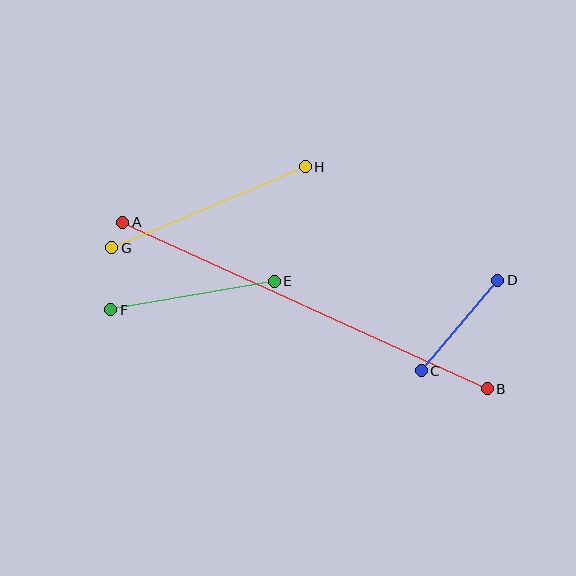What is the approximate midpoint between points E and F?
The midpoint is at approximately (193, 296) pixels.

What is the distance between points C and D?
The distance is approximately 119 pixels.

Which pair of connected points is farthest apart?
Points A and B are farthest apart.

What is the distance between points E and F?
The distance is approximately 166 pixels.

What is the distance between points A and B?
The distance is approximately 400 pixels.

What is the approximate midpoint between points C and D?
The midpoint is at approximately (460, 326) pixels.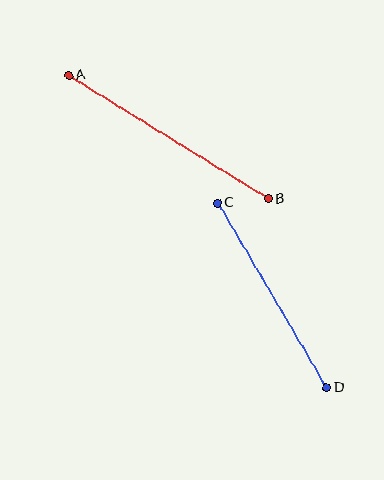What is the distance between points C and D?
The distance is approximately 215 pixels.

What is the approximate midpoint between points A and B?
The midpoint is at approximately (169, 137) pixels.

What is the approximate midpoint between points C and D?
The midpoint is at approximately (272, 295) pixels.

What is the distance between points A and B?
The distance is approximately 235 pixels.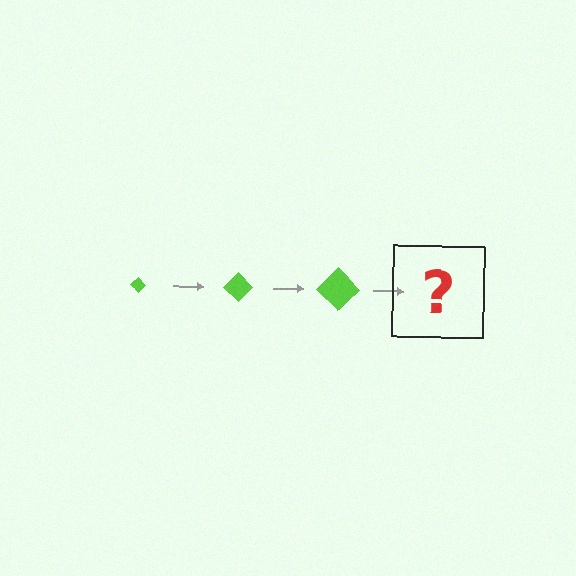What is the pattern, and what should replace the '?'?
The pattern is that the diamond gets progressively larger each step. The '?' should be a lime diamond, larger than the previous one.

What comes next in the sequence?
The next element should be a lime diamond, larger than the previous one.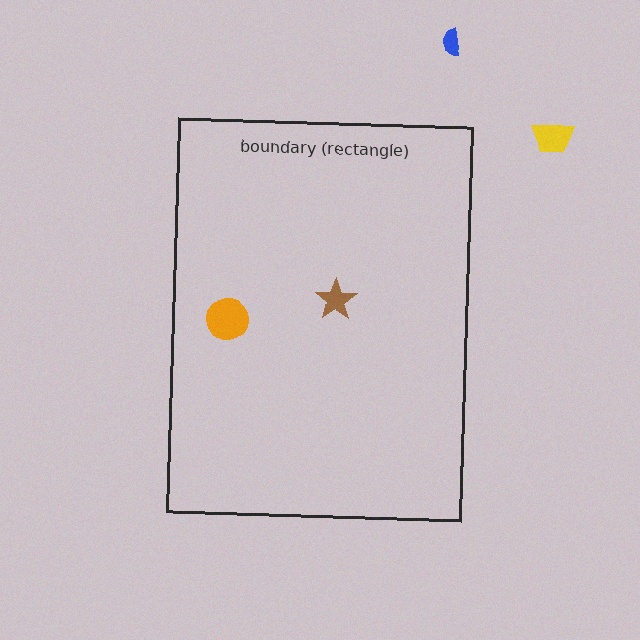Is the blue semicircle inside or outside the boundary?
Outside.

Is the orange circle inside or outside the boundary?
Inside.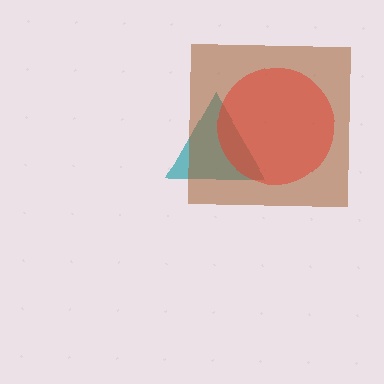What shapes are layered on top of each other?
The layered shapes are: a teal triangle, a brown square, a red circle.